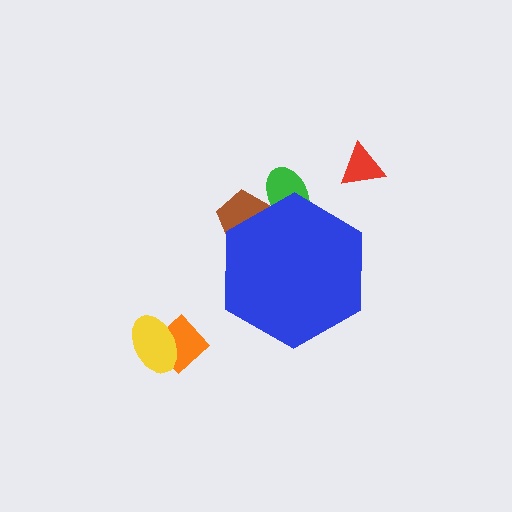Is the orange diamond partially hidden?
No, the orange diamond is fully visible.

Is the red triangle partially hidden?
No, the red triangle is fully visible.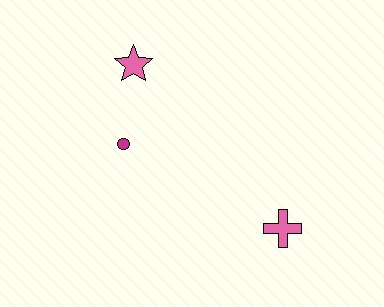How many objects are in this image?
There are 3 objects.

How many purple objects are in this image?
There are no purple objects.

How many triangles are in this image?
There are no triangles.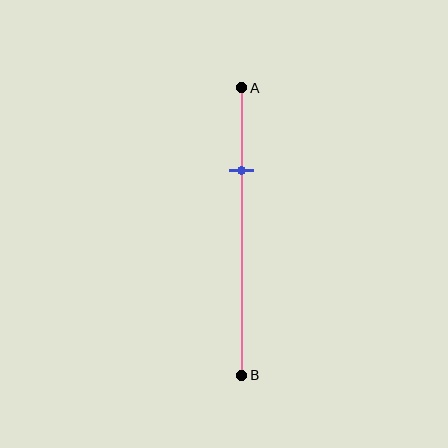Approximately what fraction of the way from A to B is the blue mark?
The blue mark is approximately 30% of the way from A to B.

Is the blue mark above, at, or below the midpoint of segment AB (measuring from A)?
The blue mark is above the midpoint of segment AB.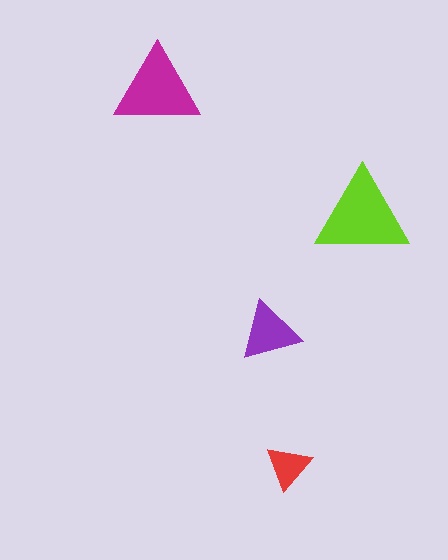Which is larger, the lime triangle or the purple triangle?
The lime one.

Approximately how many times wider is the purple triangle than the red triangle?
About 1.5 times wider.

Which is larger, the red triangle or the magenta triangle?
The magenta one.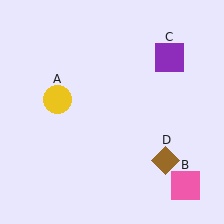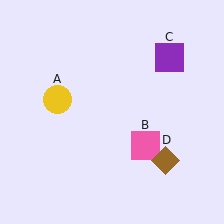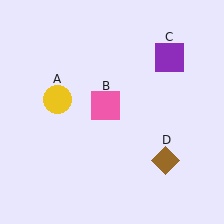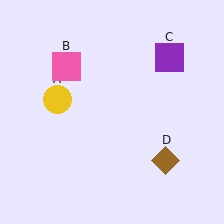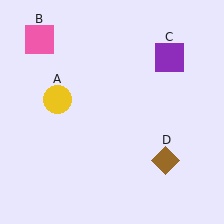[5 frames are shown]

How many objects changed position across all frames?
1 object changed position: pink square (object B).